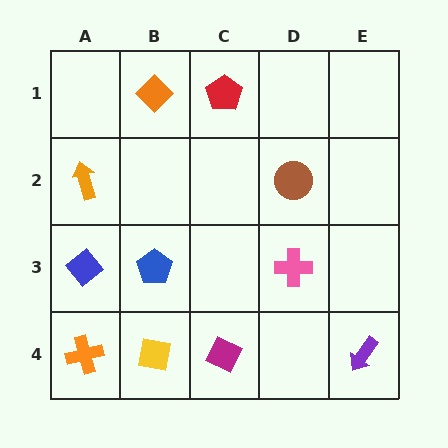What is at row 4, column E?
A purple arrow.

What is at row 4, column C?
A magenta diamond.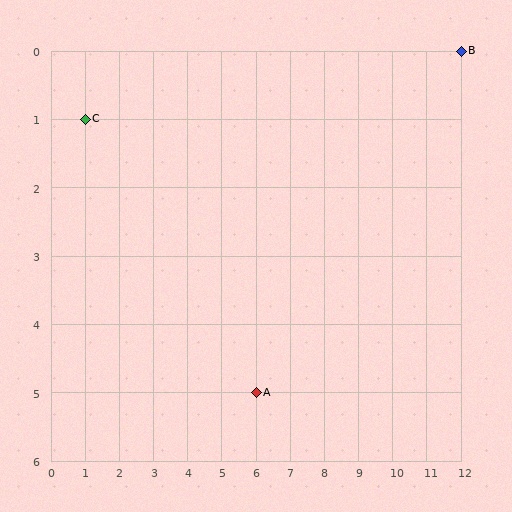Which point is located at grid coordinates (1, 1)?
Point C is at (1, 1).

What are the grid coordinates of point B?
Point B is at grid coordinates (12, 0).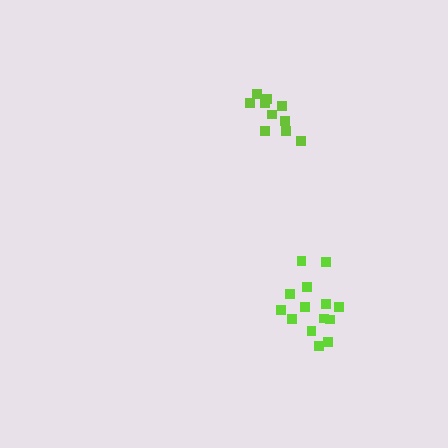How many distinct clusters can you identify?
There are 2 distinct clusters.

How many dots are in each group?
Group 1: 14 dots, Group 2: 10 dots (24 total).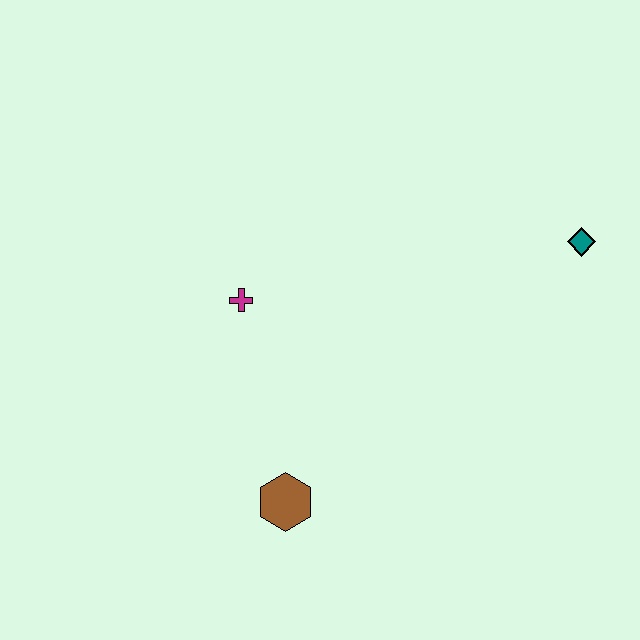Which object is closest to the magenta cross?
The brown hexagon is closest to the magenta cross.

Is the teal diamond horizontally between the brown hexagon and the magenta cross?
No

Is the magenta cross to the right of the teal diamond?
No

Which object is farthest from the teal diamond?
The brown hexagon is farthest from the teal diamond.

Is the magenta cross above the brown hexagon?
Yes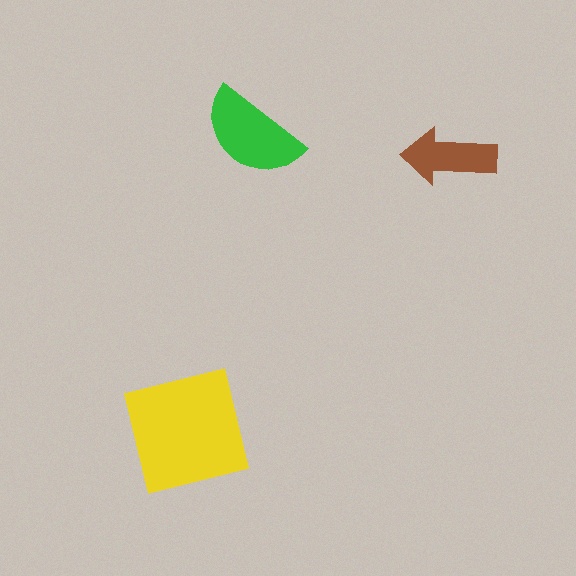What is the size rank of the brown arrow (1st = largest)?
3rd.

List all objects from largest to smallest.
The yellow square, the green semicircle, the brown arrow.